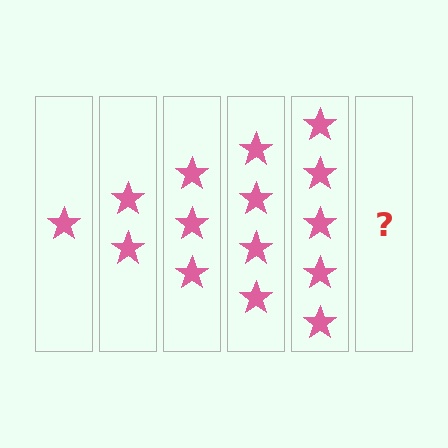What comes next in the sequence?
The next element should be 6 stars.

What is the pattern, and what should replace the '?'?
The pattern is that each step adds one more star. The '?' should be 6 stars.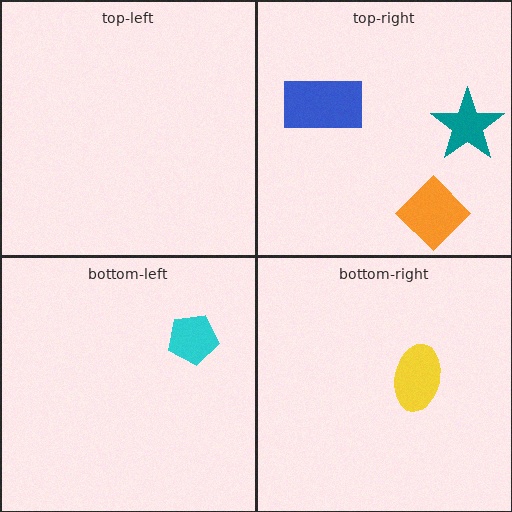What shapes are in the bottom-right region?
The yellow ellipse.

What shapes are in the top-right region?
The orange diamond, the teal star, the blue rectangle.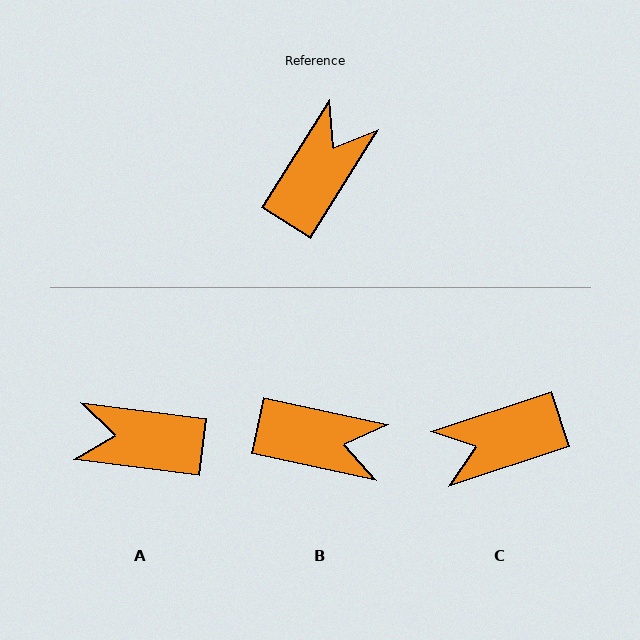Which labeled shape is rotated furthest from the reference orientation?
C, about 140 degrees away.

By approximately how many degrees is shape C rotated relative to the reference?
Approximately 140 degrees counter-clockwise.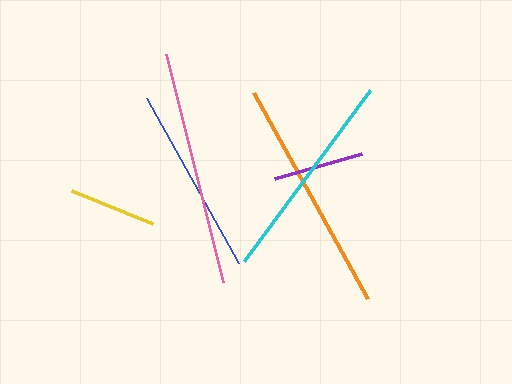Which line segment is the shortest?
The yellow line is the shortest at approximately 88 pixels.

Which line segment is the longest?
The orange line is the longest at approximately 236 pixels.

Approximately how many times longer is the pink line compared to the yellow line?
The pink line is approximately 2.7 times the length of the yellow line.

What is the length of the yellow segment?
The yellow segment is approximately 88 pixels long.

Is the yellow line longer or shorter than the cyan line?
The cyan line is longer than the yellow line.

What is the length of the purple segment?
The purple segment is approximately 91 pixels long.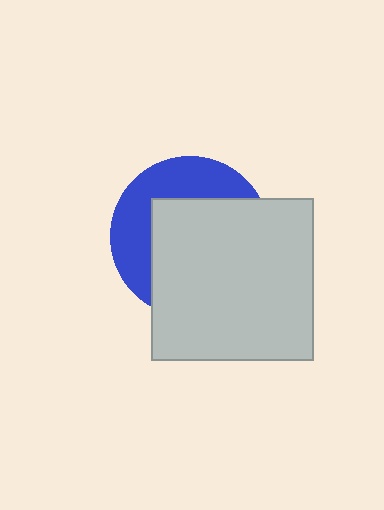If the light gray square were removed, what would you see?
You would see the complete blue circle.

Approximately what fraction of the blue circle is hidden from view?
Roughly 62% of the blue circle is hidden behind the light gray square.